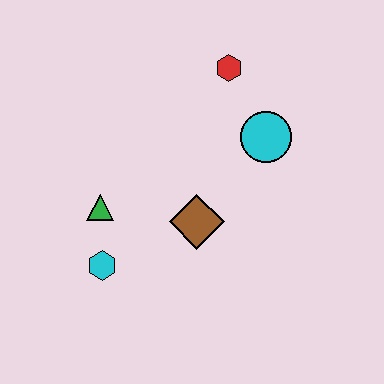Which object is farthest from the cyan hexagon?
The red hexagon is farthest from the cyan hexagon.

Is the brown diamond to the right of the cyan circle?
No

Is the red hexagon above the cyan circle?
Yes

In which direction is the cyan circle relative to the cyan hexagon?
The cyan circle is to the right of the cyan hexagon.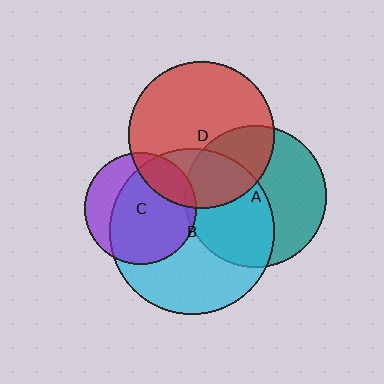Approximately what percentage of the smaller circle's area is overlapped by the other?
Approximately 70%.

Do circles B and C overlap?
Yes.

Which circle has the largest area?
Circle B (cyan).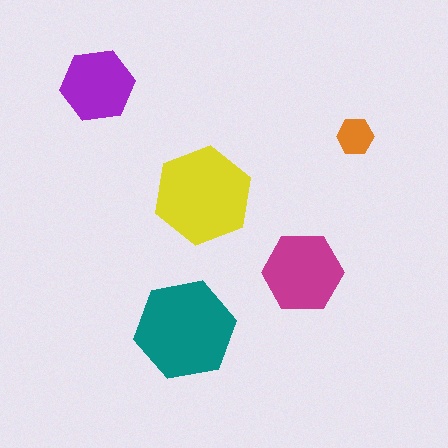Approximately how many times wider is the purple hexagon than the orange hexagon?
About 2 times wider.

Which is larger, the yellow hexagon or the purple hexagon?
The yellow one.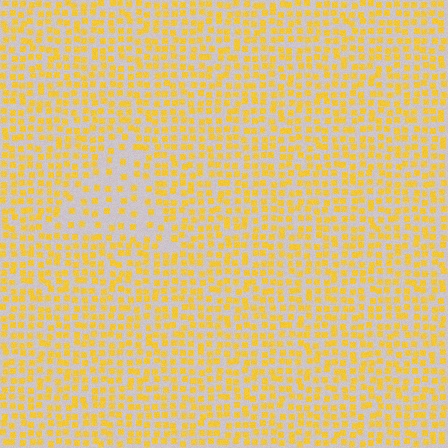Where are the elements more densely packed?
The elements are more densely packed outside the triangle boundary.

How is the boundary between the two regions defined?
The boundary is defined by a change in element density (approximately 2.1x ratio). All elements are the same color, size, and shape.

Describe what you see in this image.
The image contains small yellow elements arranged at two different densities. A triangle-shaped region is visible where the elements are less densely packed than the surrounding area.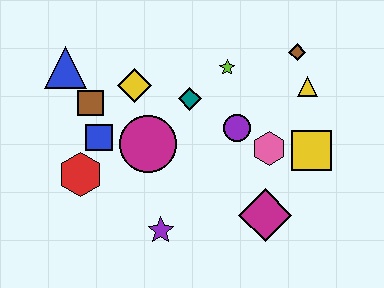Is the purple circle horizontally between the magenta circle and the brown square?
No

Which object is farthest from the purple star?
The brown diamond is farthest from the purple star.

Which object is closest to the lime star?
The teal diamond is closest to the lime star.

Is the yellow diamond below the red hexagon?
No